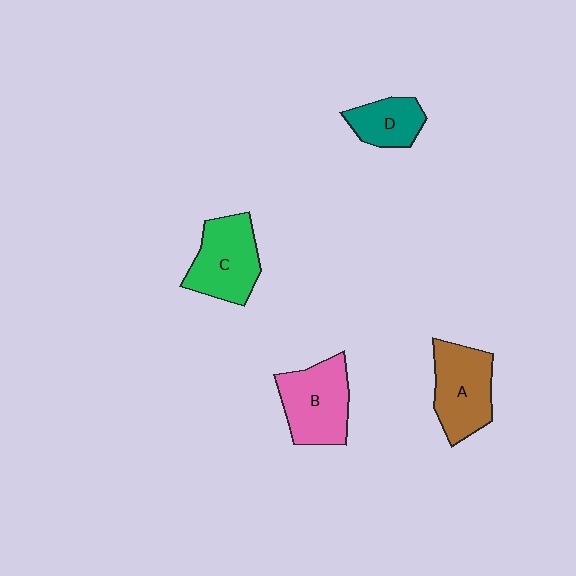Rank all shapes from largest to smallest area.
From largest to smallest: B (pink), A (brown), C (green), D (teal).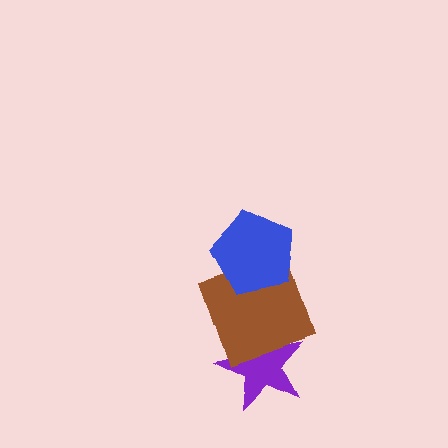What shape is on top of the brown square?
The blue pentagon is on top of the brown square.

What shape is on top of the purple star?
The brown square is on top of the purple star.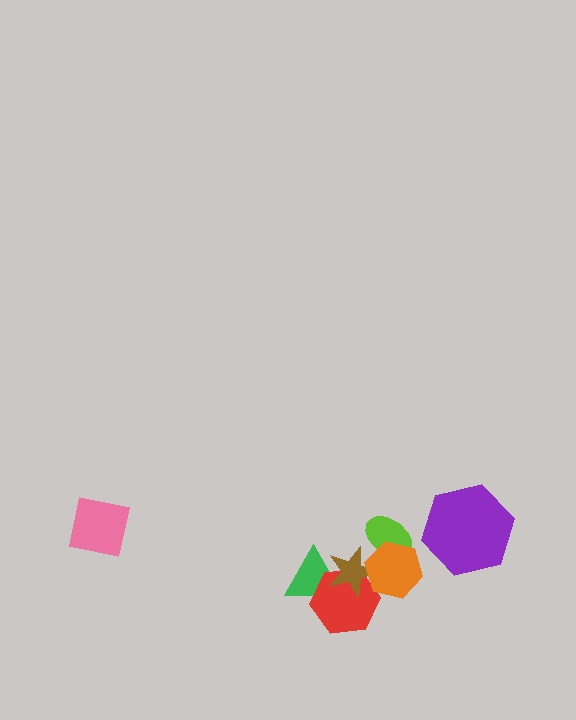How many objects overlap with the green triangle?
2 objects overlap with the green triangle.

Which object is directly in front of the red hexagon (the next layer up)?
The brown star is directly in front of the red hexagon.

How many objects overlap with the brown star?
3 objects overlap with the brown star.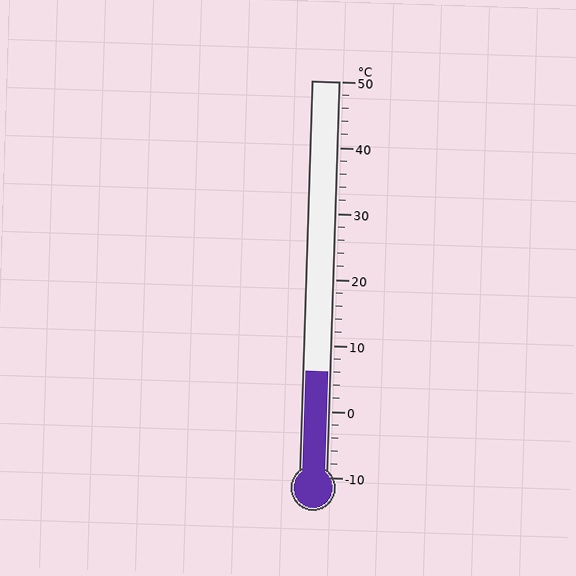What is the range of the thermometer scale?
The thermometer scale ranges from -10°C to 50°C.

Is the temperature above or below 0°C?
The temperature is above 0°C.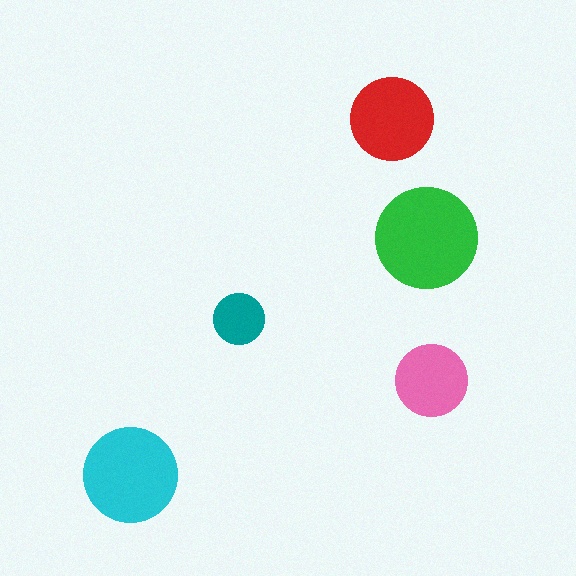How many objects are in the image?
There are 5 objects in the image.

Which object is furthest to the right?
The pink circle is rightmost.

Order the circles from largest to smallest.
the green one, the cyan one, the red one, the pink one, the teal one.